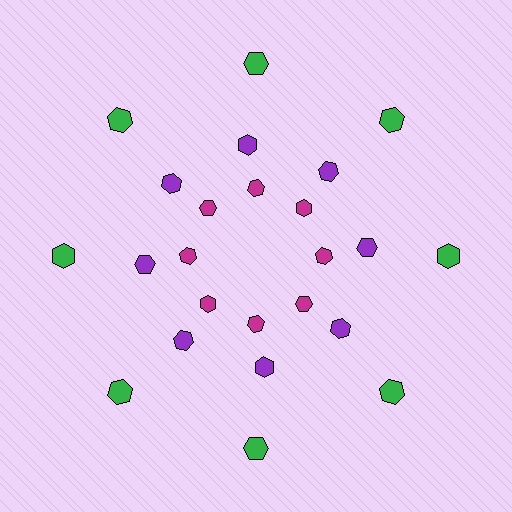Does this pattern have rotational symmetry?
Yes, this pattern has 8-fold rotational symmetry. It looks the same after rotating 45 degrees around the center.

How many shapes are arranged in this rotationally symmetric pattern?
There are 24 shapes, arranged in 8 groups of 3.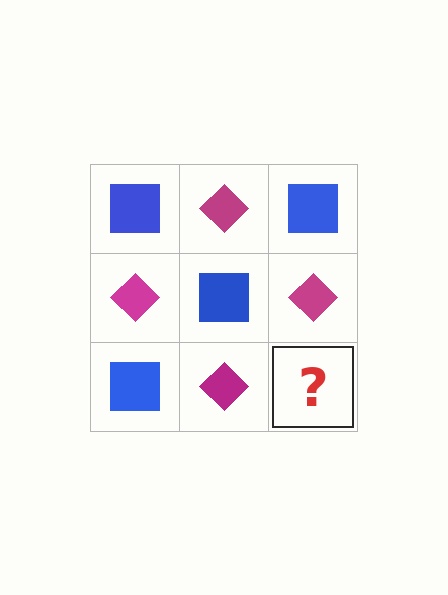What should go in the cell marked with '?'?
The missing cell should contain a blue square.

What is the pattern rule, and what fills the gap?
The rule is that it alternates blue square and magenta diamond in a checkerboard pattern. The gap should be filled with a blue square.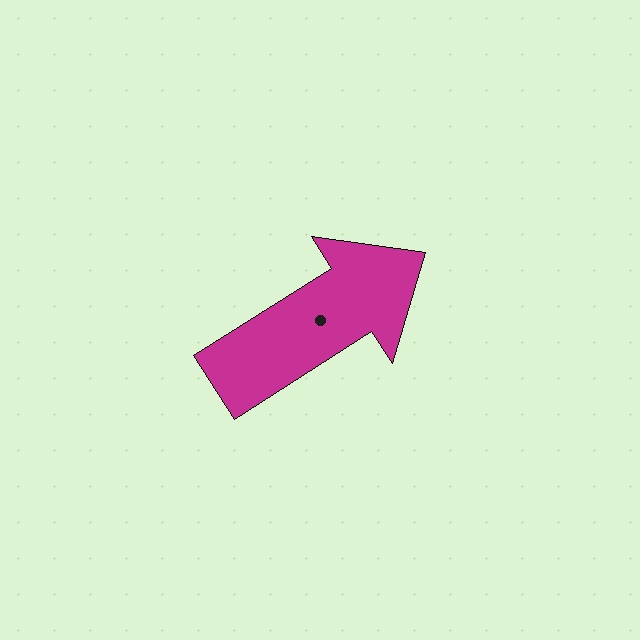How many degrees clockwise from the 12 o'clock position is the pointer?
Approximately 58 degrees.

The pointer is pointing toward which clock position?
Roughly 2 o'clock.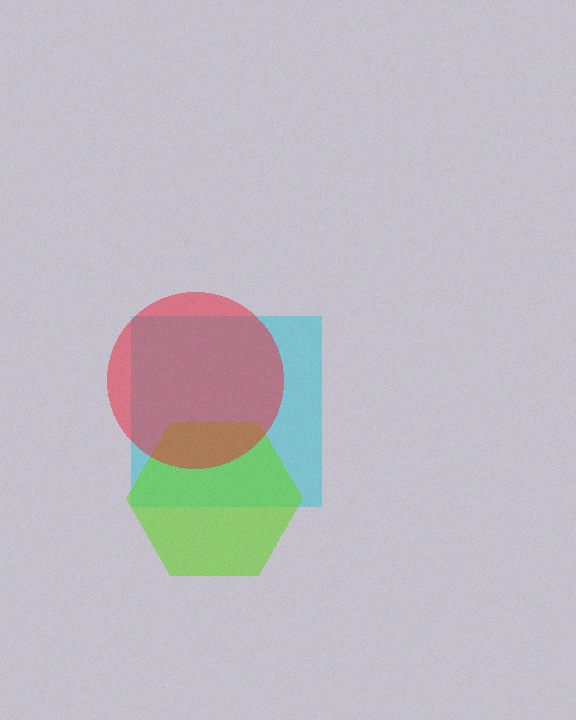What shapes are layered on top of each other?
The layered shapes are: a cyan square, a lime hexagon, a red circle.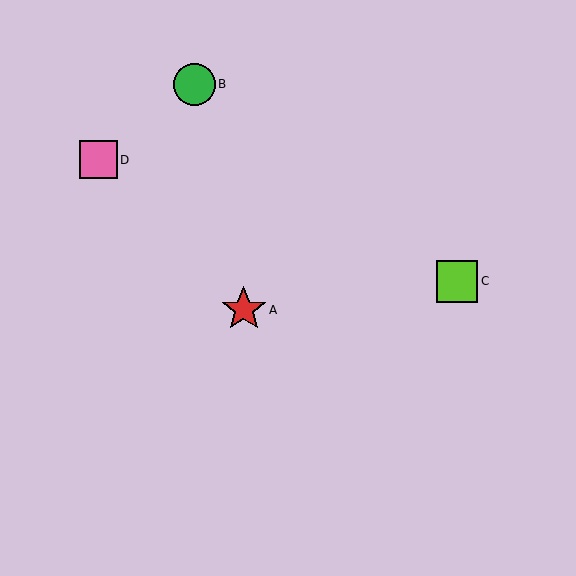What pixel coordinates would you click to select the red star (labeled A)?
Click at (244, 310) to select the red star A.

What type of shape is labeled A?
Shape A is a red star.